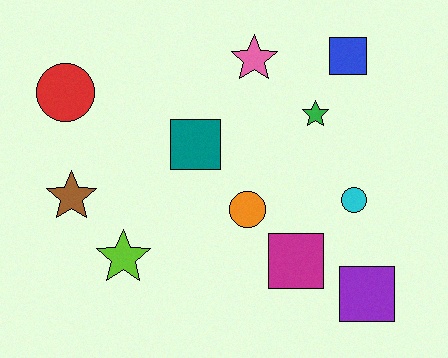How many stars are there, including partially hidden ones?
There are 4 stars.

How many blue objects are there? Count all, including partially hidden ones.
There is 1 blue object.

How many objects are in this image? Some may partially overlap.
There are 11 objects.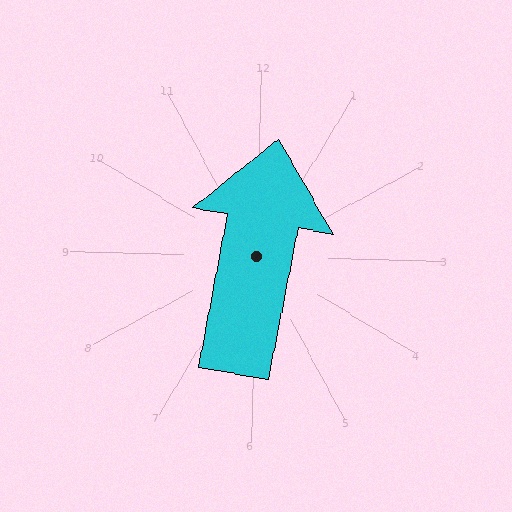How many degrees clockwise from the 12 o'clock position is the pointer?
Approximately 9 degrees.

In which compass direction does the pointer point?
North.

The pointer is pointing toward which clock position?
Roughly 12 o'clock.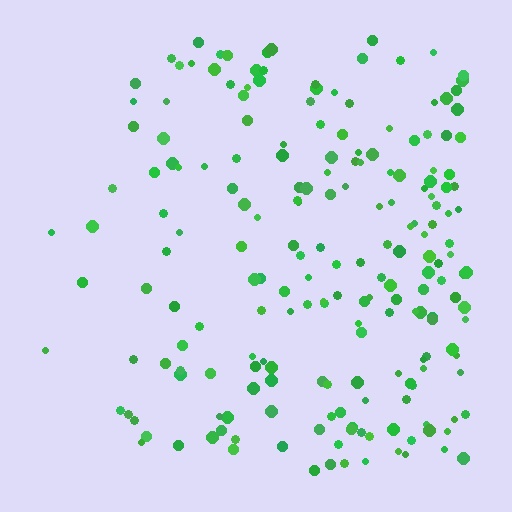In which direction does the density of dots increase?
From left to right, with the right side densest.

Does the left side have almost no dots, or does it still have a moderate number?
Still a moderate number, just noticeably fewer than the right.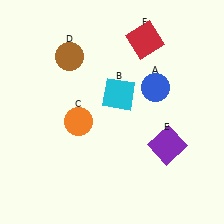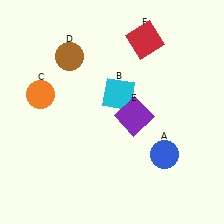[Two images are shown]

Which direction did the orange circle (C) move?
The orange circle (C) moved left.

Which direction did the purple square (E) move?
The purple square (E) moved left.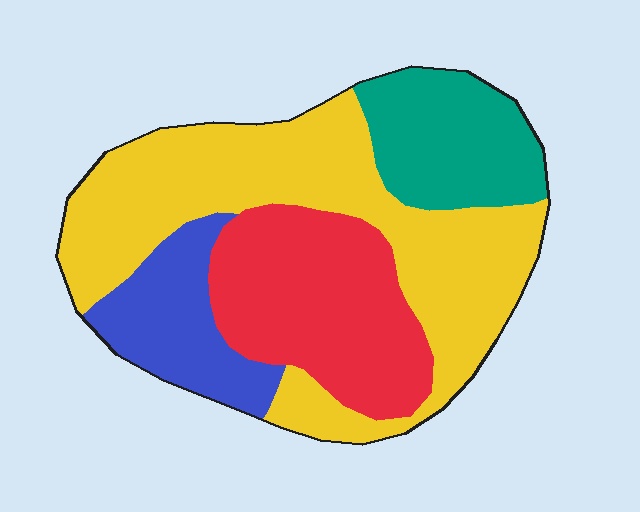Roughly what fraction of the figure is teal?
Teal covers around 15% of the figure.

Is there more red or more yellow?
Yellow.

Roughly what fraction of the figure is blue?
Blue takes up about one eighth (1/8) of the figure.